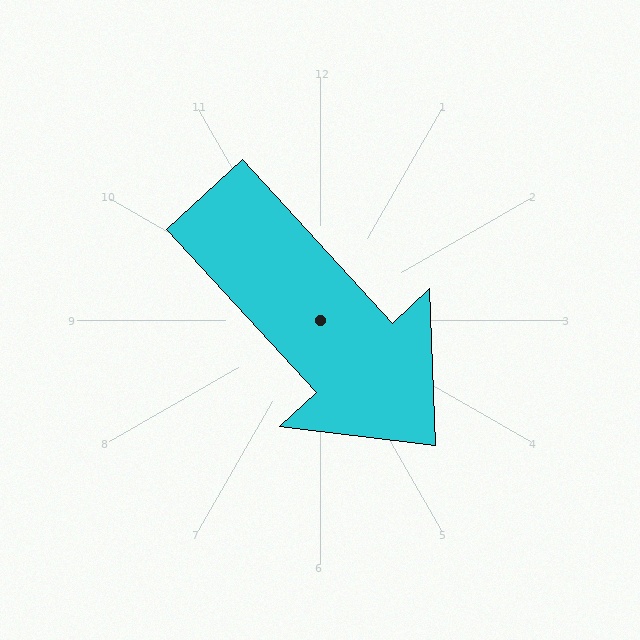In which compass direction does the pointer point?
Southeast.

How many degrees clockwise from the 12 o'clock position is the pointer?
Approximately 137 degrees.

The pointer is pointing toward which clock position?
Roughly 5 o'clock.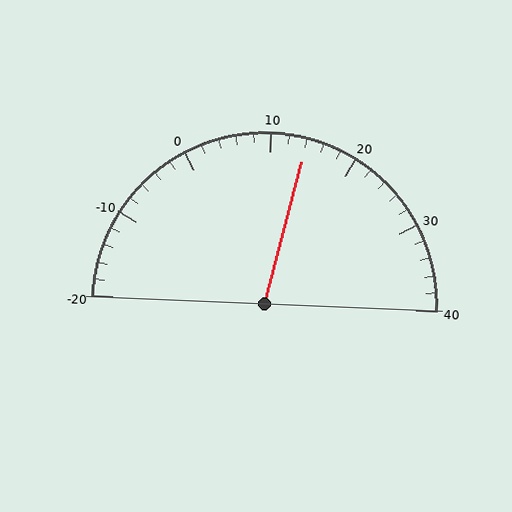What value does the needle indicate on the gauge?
The needle indicates approximately 14.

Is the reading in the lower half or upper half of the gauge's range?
The reading is in the upper half of the range (-20 to 40).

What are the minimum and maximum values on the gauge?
The gauge ranges from -20 to 40.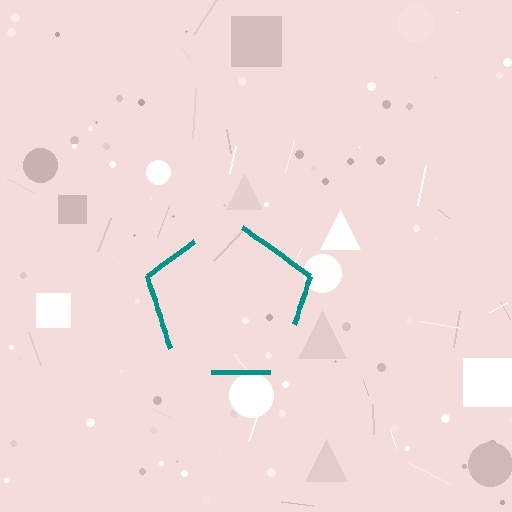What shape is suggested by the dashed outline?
The dashed outline suggests a pentagon.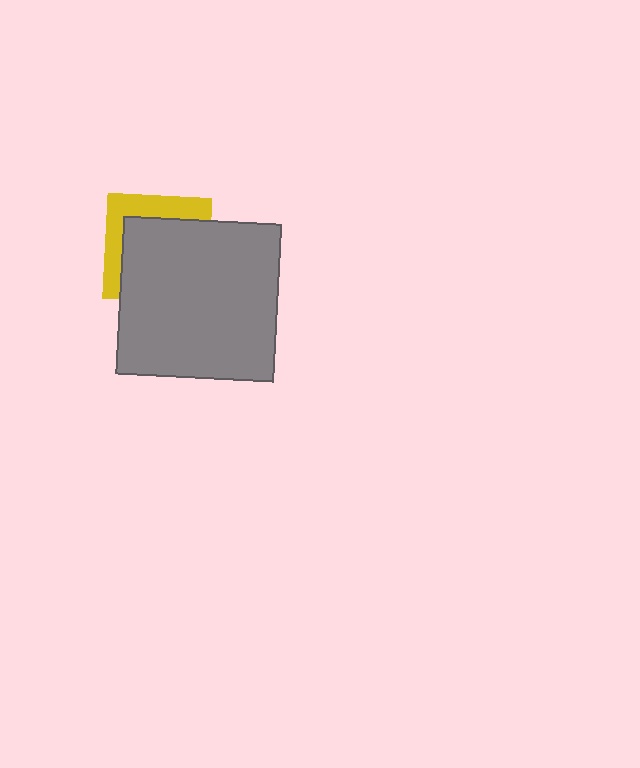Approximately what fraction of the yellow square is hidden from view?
Roughly 66% of the yellow square is hidden behind the gray square.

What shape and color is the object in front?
The object in front is a gray square.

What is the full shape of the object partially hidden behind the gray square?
The partially hidden object is a yellow square.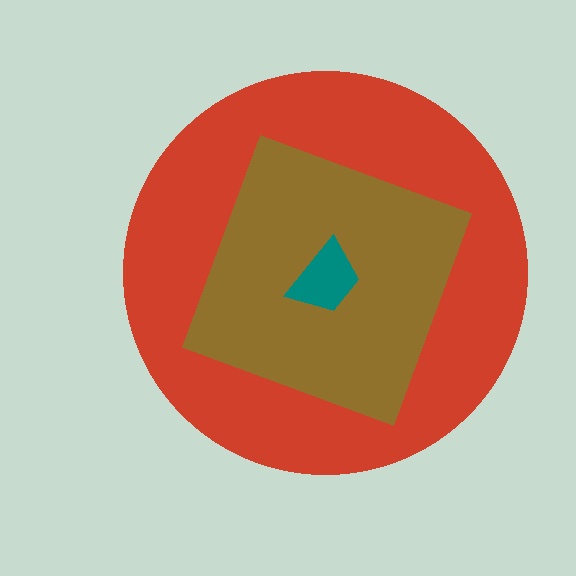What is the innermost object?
The teal trapezoid.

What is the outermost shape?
The red circle.